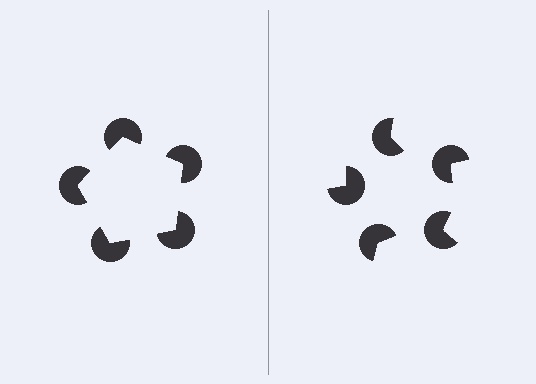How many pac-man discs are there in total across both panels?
10 — 5 on each side.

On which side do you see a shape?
An illusory pentagon appears on the left side. On the right side the wedge cuts are rotated, so no coherent shape forms.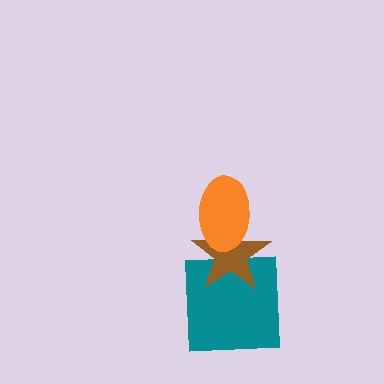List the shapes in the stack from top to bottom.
From top to bottom: the orange ellipse, the brown star, the teal square.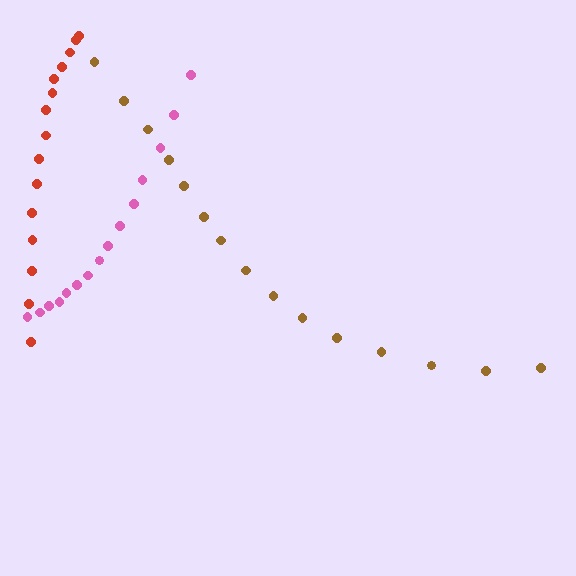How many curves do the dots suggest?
There are 3 distinct paths.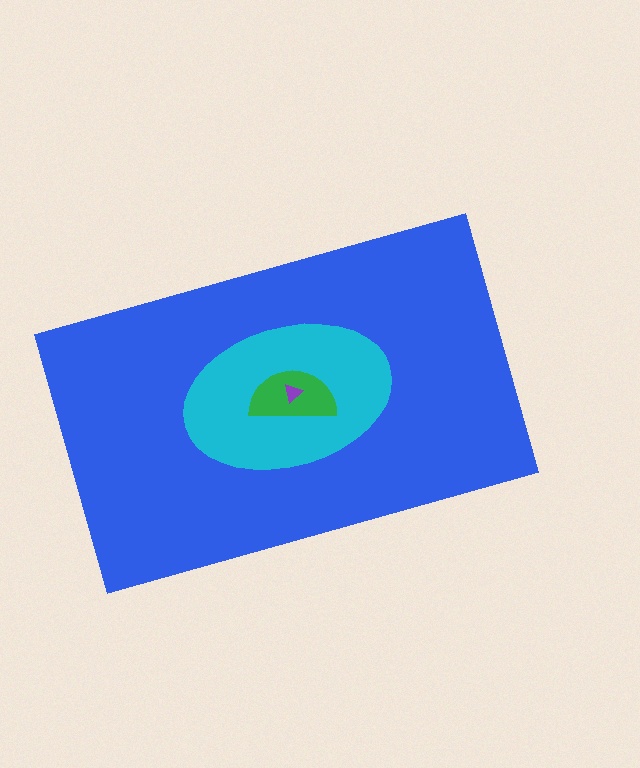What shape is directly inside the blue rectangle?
The cyan ellipse.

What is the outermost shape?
The blue rectangle.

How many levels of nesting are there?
4.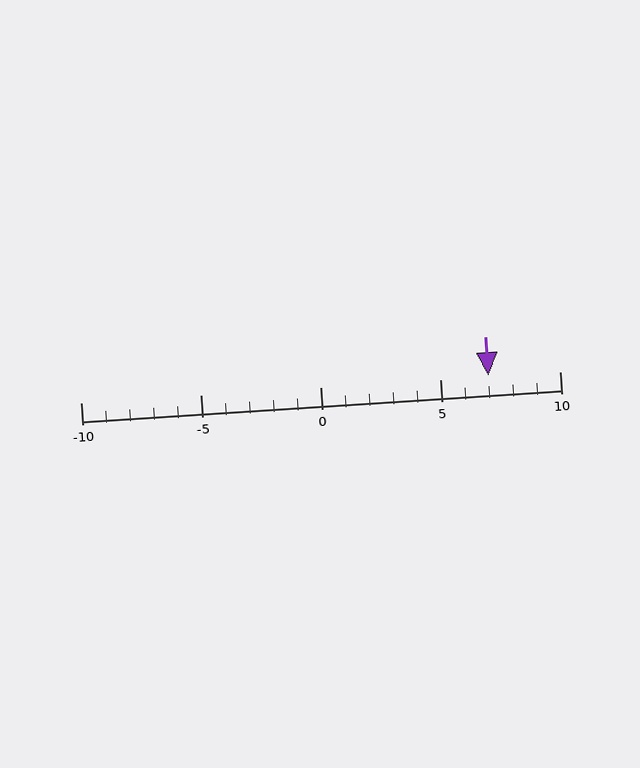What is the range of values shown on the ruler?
The ruler shows values from -10 to 10.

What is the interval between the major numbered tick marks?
The major tick marks are spaced 5 units apart.